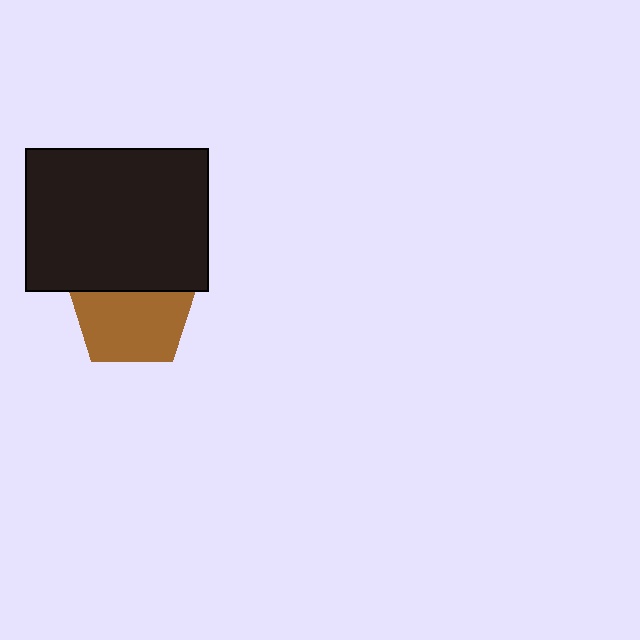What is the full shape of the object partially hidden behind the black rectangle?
The partially hidden object is a brown pentagon.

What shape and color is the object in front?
The object in front is a black rectangle.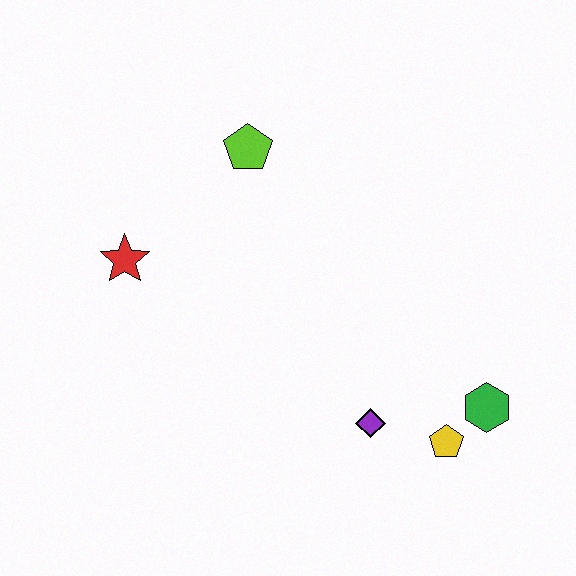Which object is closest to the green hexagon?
The yellow pentagon is closest to the green hexagon.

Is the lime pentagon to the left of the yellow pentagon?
Yes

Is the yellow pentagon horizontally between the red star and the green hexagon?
Yes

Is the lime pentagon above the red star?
Yes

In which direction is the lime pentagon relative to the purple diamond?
The lime pentagon is above the purple diamond.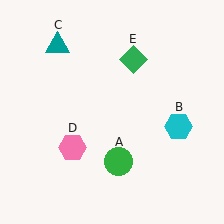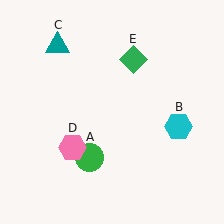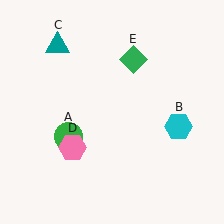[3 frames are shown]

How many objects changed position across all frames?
1 object changed position: green circle (object A).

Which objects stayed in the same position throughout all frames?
Cyan hexagon (object B) and teal triangle (object C) and pink hexagon (object D) and green diamond (object E) remained stationary.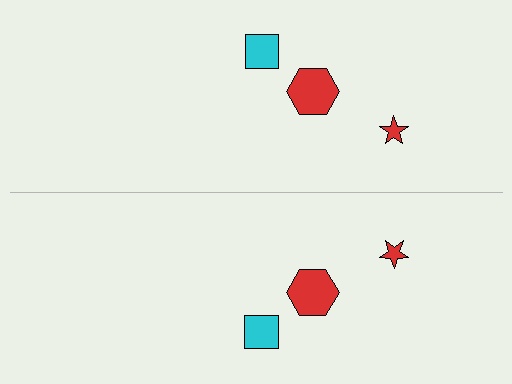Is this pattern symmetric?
Yes, this pattern has bilateral (reflection) symmetry.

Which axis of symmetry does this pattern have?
The pattern has a horizontal axis of symmetry running through the center of the image.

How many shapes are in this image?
There are 6 shapes in this image.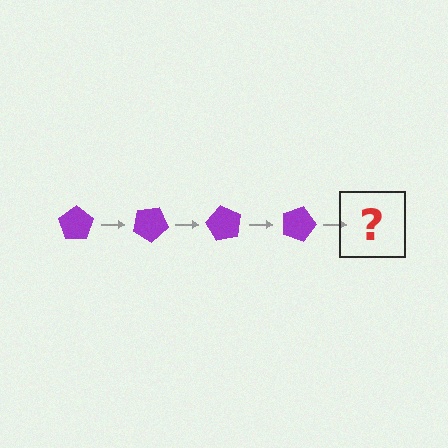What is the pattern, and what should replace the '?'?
The pattern is that the pentagon rotates 30 degrees each step. The '?' should be a purple pentagon rotated 120 degrees.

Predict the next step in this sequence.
The next step is a purple pentagon rotated 120 degrees.